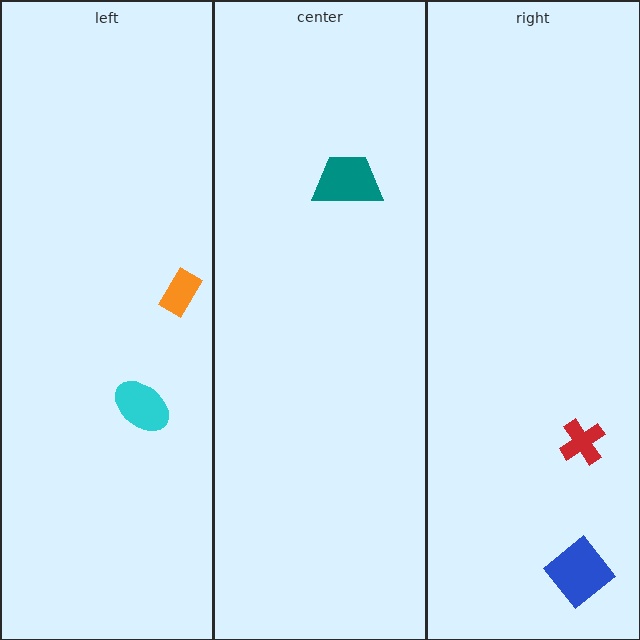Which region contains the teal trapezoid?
The center region.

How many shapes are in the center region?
1.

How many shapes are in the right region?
2.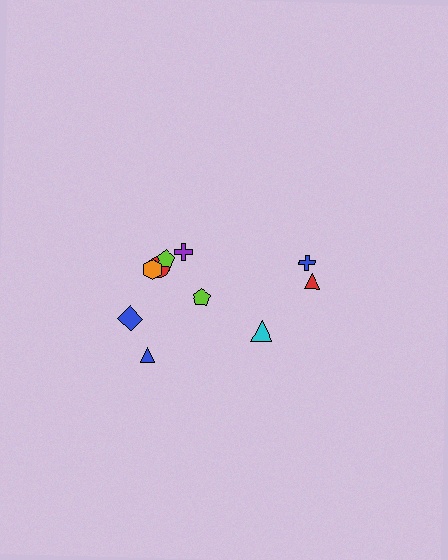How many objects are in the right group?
There are 3 objects.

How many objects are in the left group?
There are 7 objects.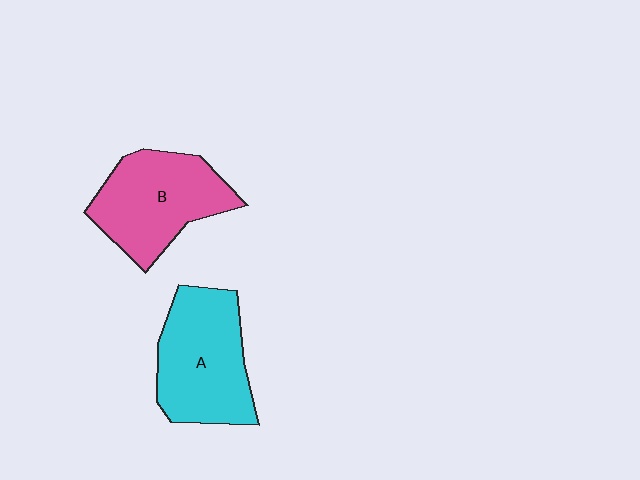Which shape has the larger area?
Shape A (cyan).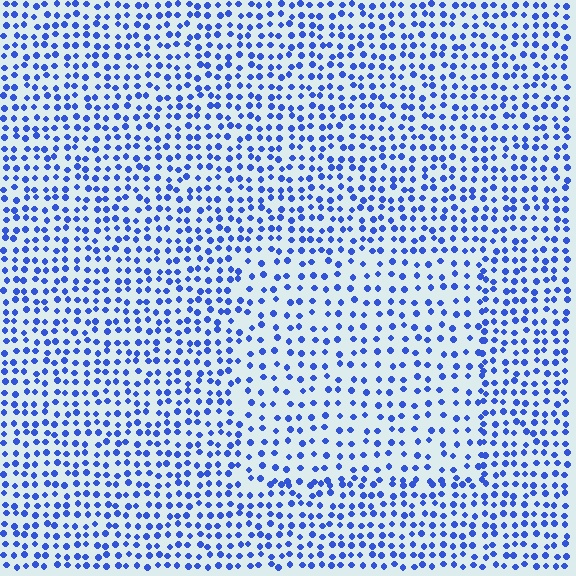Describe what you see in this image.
The image contains small blue elements arranged at two different densities. A rectangle-shaped region is visible where the elements are less densely packed than the surrounding area.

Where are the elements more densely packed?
The elements are more densely packed outside the rectangle boundary.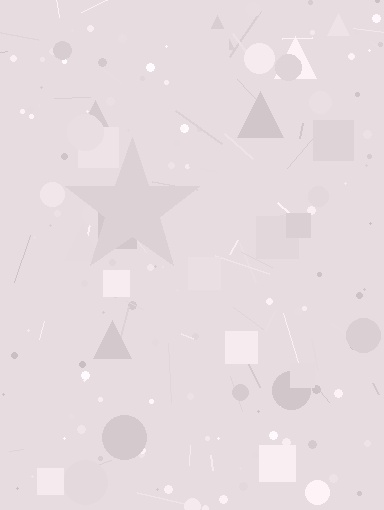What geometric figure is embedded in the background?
A star is embedded in the background.